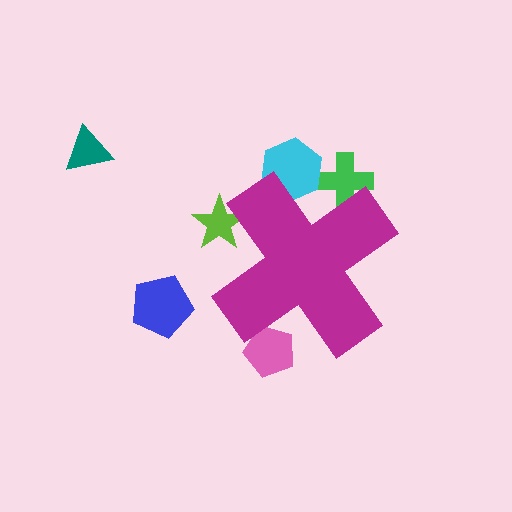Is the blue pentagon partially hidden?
No, the blue pentagon is fully visible.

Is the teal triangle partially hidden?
No, the teal triangle is fully visible.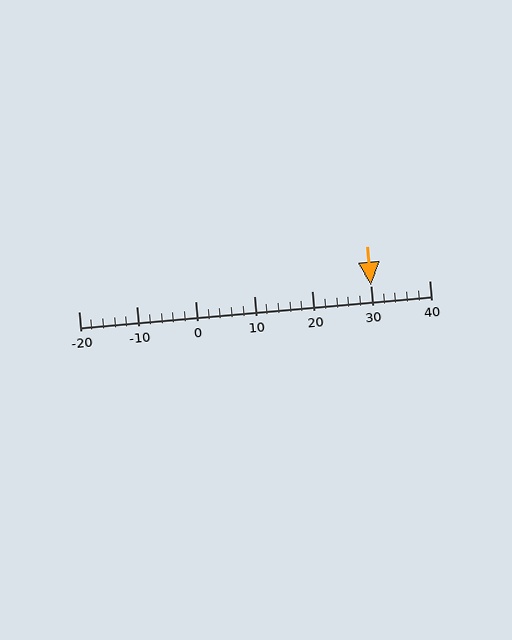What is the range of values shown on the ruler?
The ruler shows values from -20 to 40.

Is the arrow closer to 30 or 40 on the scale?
The arrow is closer to 30.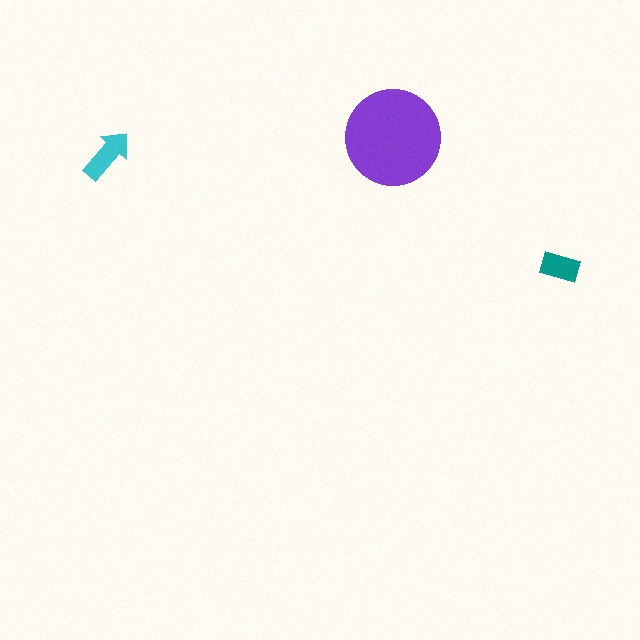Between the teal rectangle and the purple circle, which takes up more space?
The purple circle.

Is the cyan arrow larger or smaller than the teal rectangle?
Larger.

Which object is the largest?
The purple circle.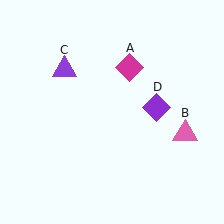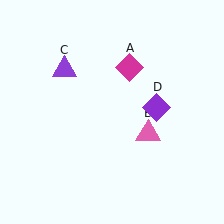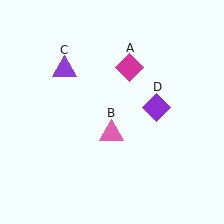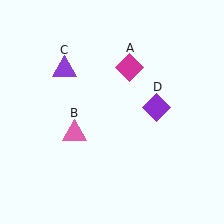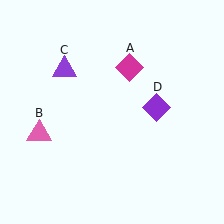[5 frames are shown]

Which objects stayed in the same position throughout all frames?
Magenta diamond (object A) and purple triangle (object C) and purple diamond (object D) remained stationary.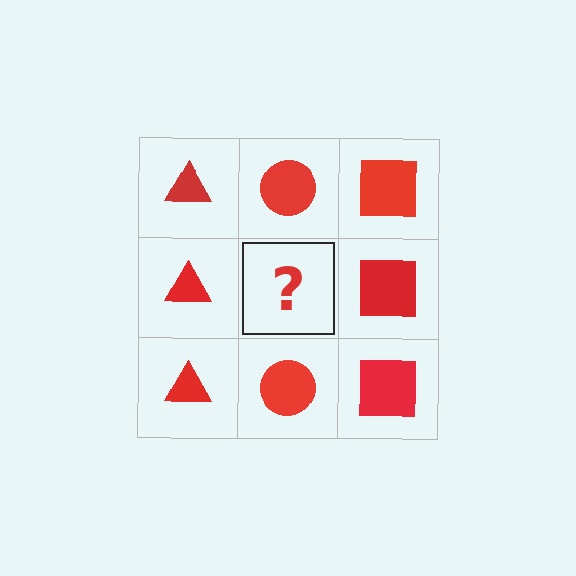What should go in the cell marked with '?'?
The missing cell should contain a red circle.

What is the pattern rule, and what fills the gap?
The rule is that each column has a consistent shape. The gap should be filled with a red circle.